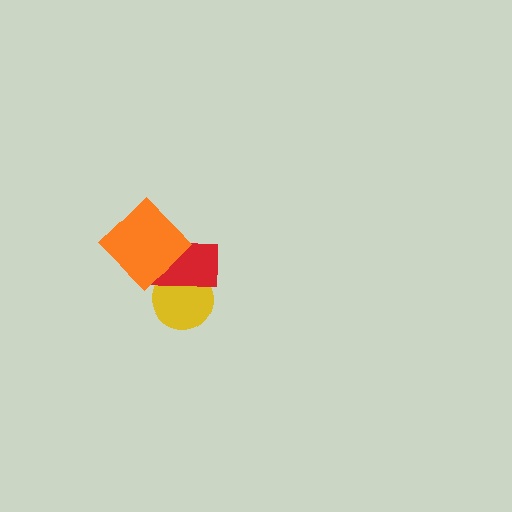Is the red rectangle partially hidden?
Yes, it is partially covered by another shape.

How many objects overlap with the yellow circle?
2 objects overlap with the yellow circle.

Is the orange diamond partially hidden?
No, no other shape covers it.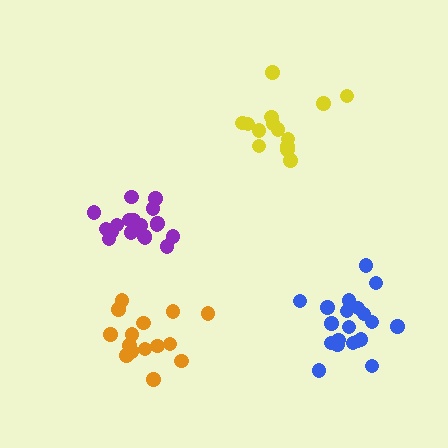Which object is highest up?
The yellow cluster is topmost.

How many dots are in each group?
Group 1: 14 dots, Group 2: 20 dots, Group 3: 18 dots, Group 4: 15 dots (67 total).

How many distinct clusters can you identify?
There are 4 distinct clusters.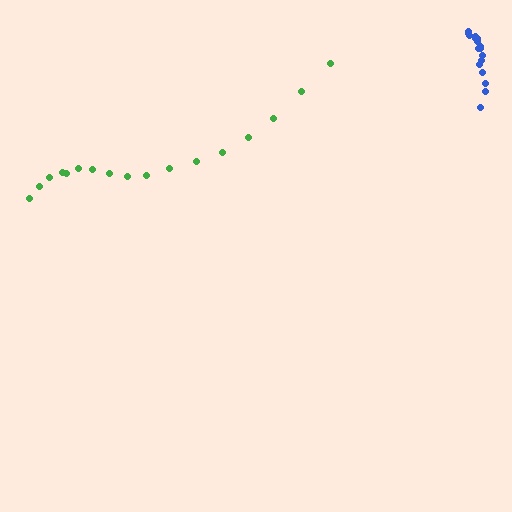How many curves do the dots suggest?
There are 2 distinct paths.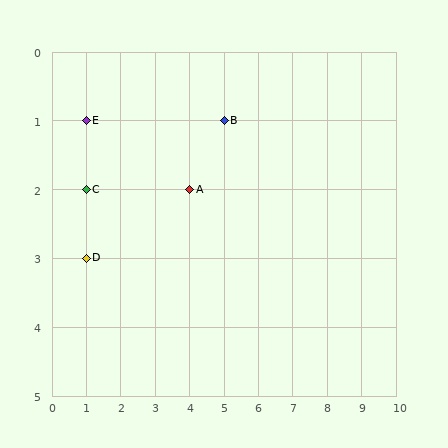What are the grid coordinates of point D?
Point D is at grid coordinates (1, 3).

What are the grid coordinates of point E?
Point E is at grid coordinates (1, 1).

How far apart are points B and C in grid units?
Points B and C are 4 columns and 1 row apart (about 4.1 grid units diagonally).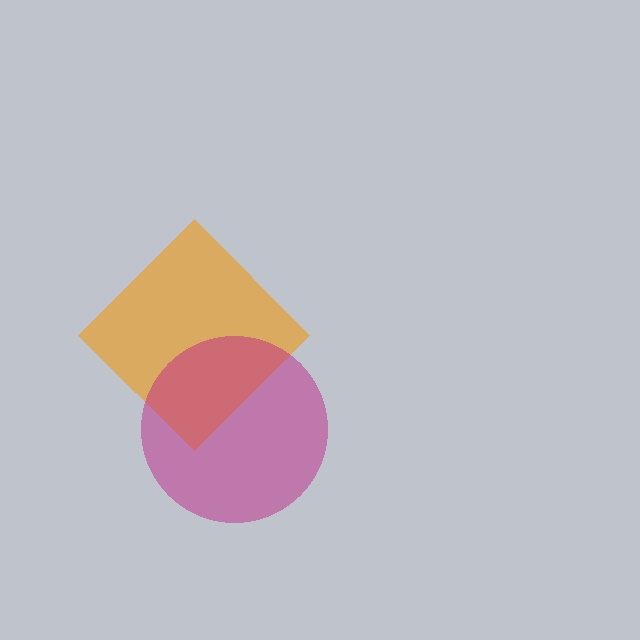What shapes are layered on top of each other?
The layered shapes are: an orange diamond, a magenta circle.